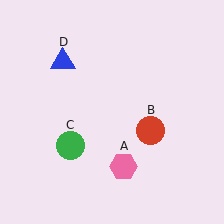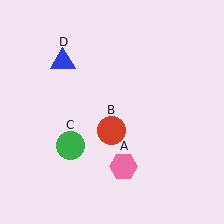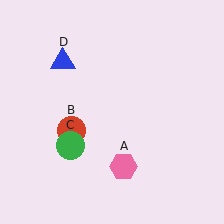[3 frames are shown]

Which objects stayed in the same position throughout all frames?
Pink hexagon (object A) and green circle (object C) and blue triangle (object D) remained stationary.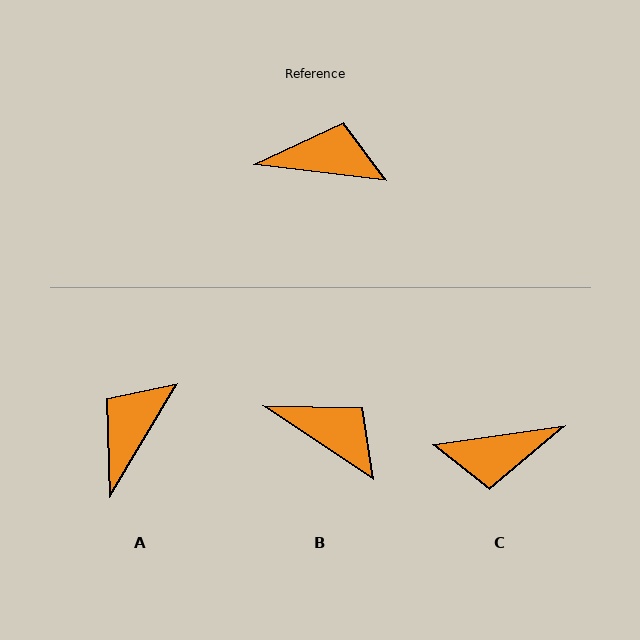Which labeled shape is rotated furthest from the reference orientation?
C, about 165 degrees away.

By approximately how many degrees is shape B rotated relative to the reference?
Approximately 27 degrees clockwise.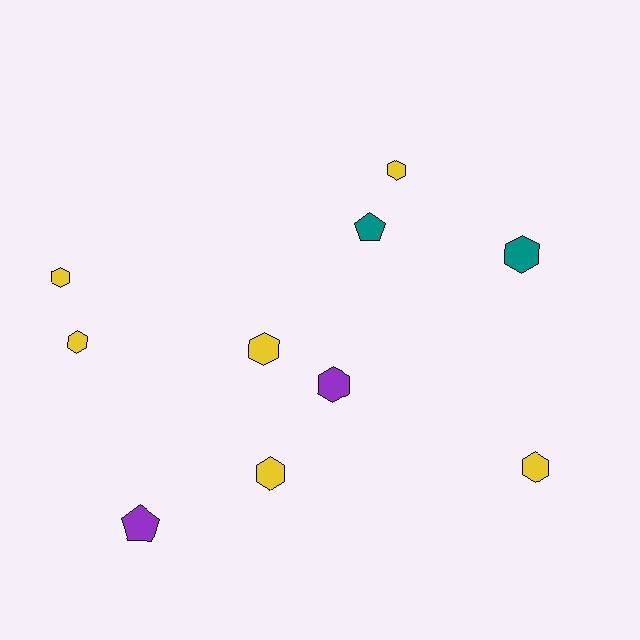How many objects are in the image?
There are 10 objects.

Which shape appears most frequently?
Hexagon, with 8 objects.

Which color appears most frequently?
Yellow, with 6 objects.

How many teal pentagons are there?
There is 1 teal pentagon.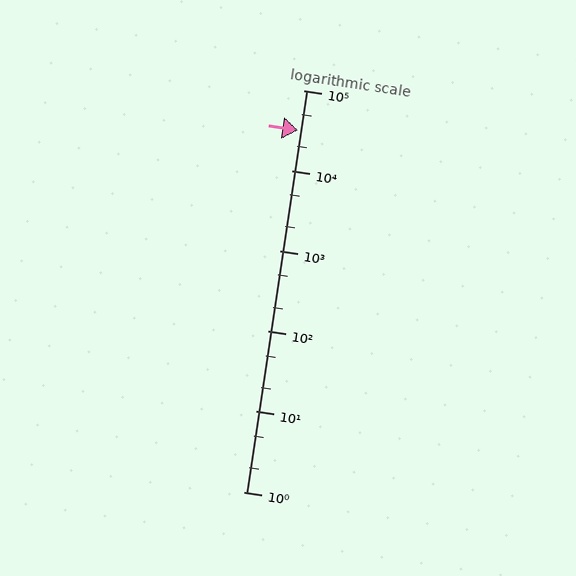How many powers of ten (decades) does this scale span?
The scale spans 5 decades, from 1 to 100000.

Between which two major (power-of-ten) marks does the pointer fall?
The pointer is between 10000 and 100000.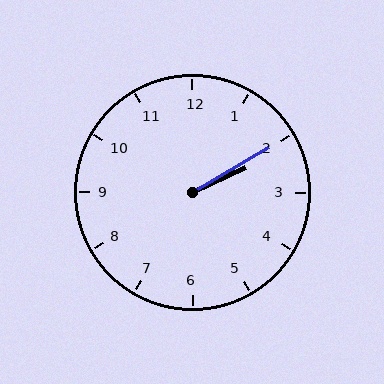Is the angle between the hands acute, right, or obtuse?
It is acute.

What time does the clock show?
2:10.